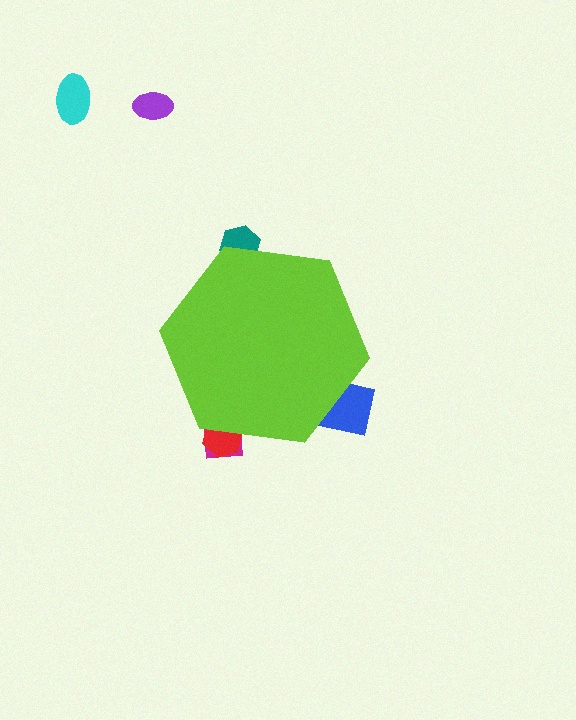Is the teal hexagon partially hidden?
Yes, the teal hexagon is partially hidden behind the lime hexagon.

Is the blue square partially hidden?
Yes, the blue square is partially hidden behind the lime hexagon.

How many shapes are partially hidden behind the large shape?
4 shapes are partially hidden.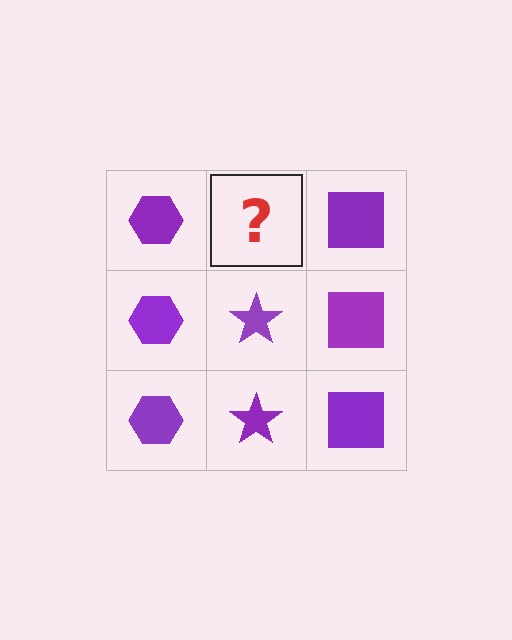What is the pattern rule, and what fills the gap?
The rule is that each column has a consistent shape. The gap should be filled with a purple star.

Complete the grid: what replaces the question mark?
The question mark should be replaced with a purple star.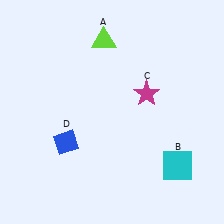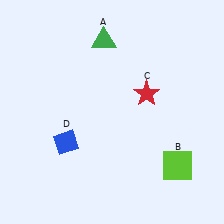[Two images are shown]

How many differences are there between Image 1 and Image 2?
There are 3 differences between the two images.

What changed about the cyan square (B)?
In Image 1, B is cyan. In Image 2, it changed to lime.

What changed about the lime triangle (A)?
In Image 1, A is lime. In Image 2, it changed to green.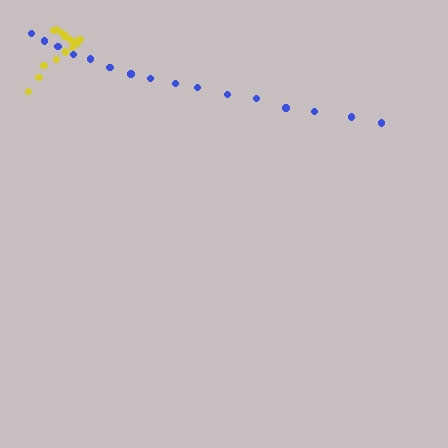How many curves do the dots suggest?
There are 2 distinct paths.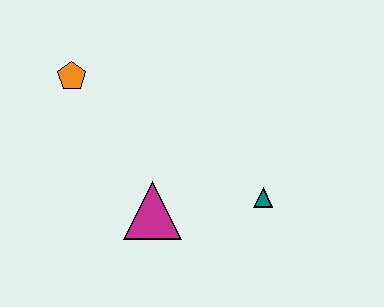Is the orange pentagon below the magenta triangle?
No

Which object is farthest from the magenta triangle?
The orange pentagon is farthest from the magenta triangle.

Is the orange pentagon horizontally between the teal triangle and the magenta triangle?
No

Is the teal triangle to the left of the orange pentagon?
No